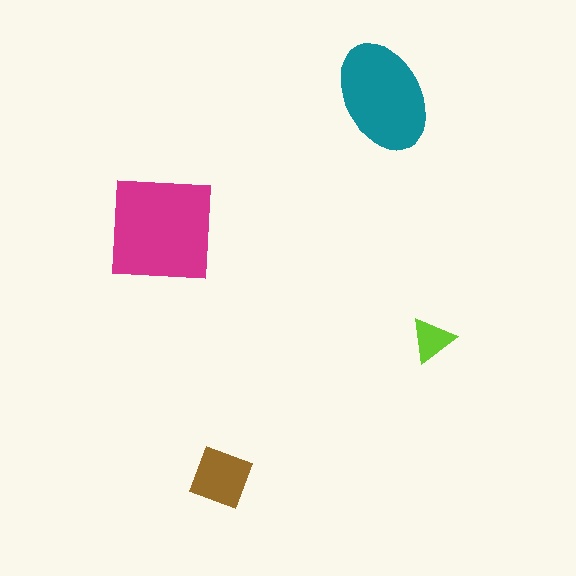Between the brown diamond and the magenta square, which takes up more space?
The magenta square.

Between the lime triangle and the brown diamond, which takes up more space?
The brown diamond.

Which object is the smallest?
The lime triangle.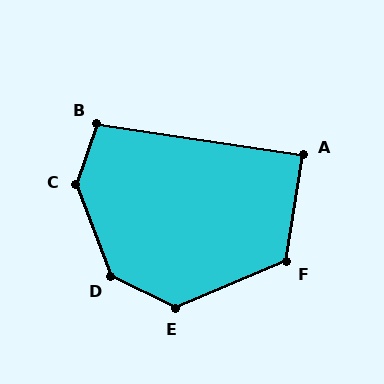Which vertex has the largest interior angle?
C, at approximately 139 degrees.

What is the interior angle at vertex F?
Approximately 122 degrees (obtuse).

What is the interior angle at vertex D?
Approximately 137 degrees (obtuse).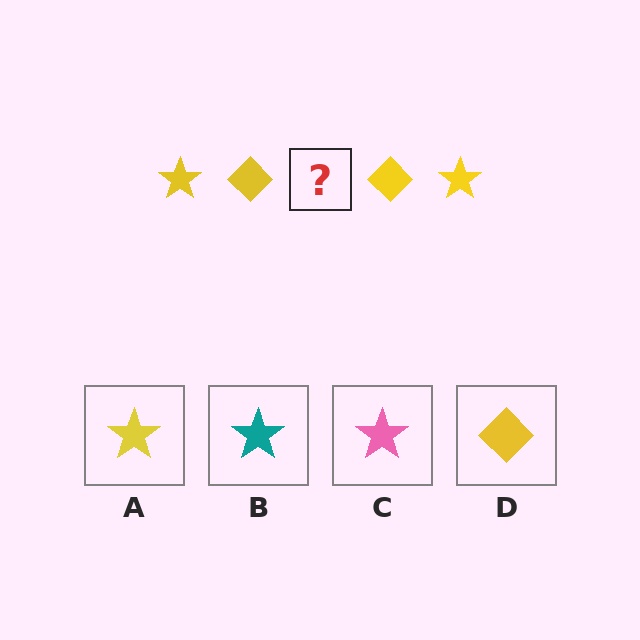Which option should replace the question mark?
Option A.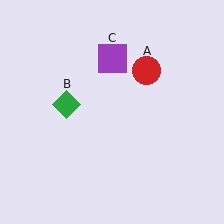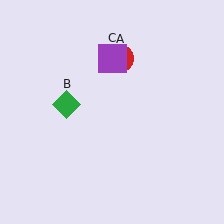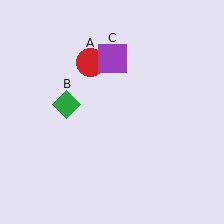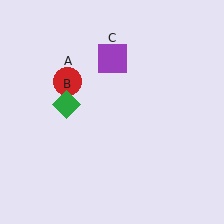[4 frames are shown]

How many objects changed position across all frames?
1 object changed position: red circle (object A).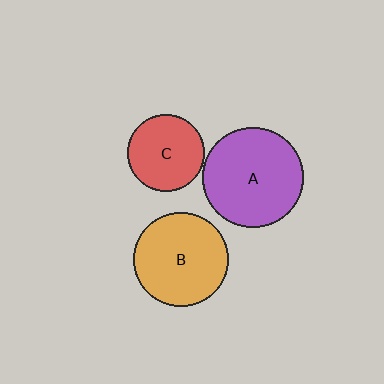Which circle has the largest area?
Circle A (purple).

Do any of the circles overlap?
No, none of the circles overlap.